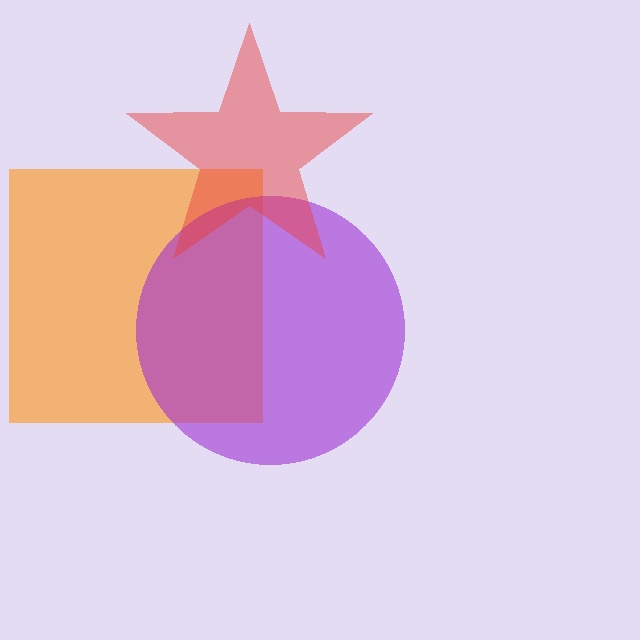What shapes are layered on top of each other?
The layered shapes are: an orange square, a purple circle, a red star.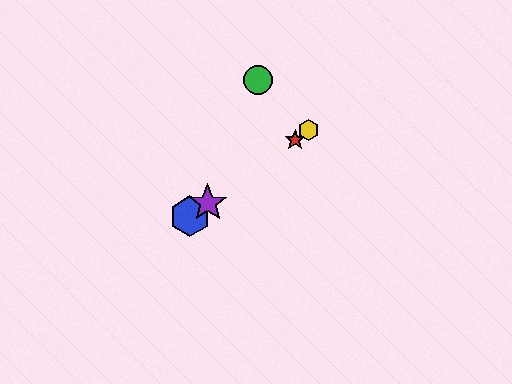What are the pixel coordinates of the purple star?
The purple star is at (208, 203).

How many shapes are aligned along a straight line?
4 shapes (the red star, the blue hexagon, the yellow hexagon, the purple star) are aligned along a straight line.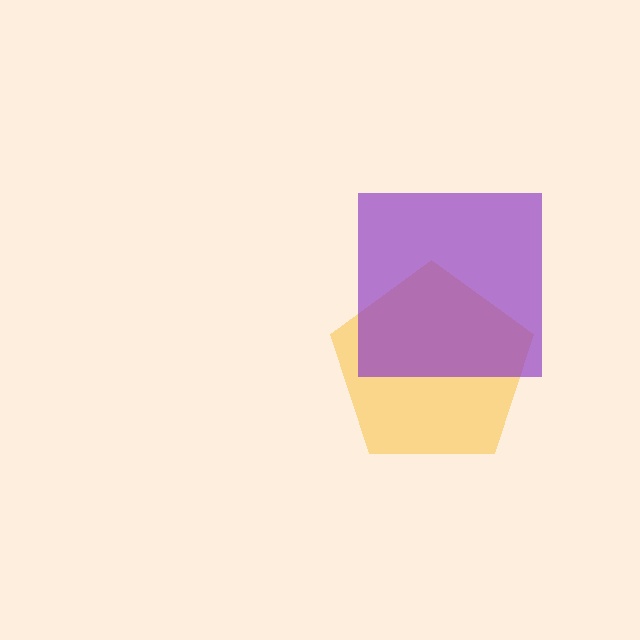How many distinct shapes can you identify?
There are 2 distinct shapes: a yellow pentagon, a purple square.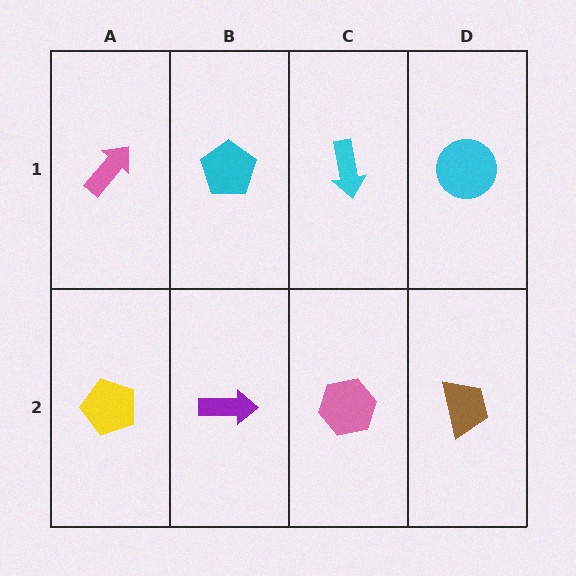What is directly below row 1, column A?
A yellow pentagon.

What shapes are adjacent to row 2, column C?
A cyan arrow (row 1, column C), a purple arrow (row 2, column B), a brown trapezoid (row 2, column D).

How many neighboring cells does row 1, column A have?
2.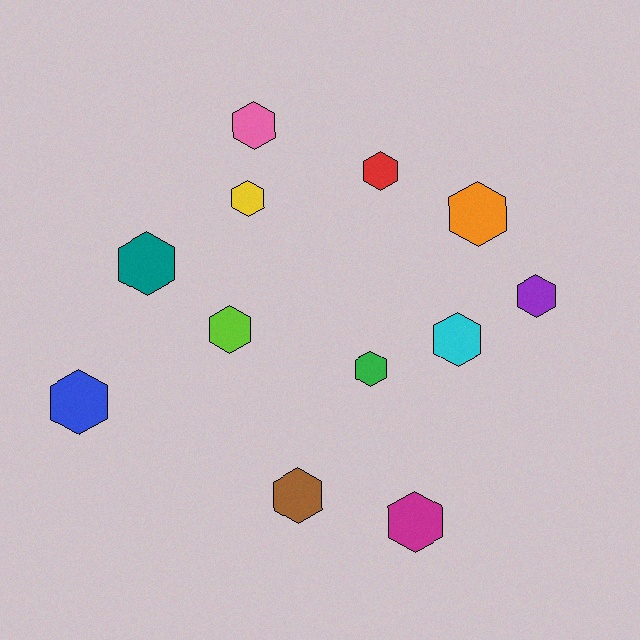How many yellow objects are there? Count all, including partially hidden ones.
There is 1 yellow object.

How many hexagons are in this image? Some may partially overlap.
There are 12 hexagons.